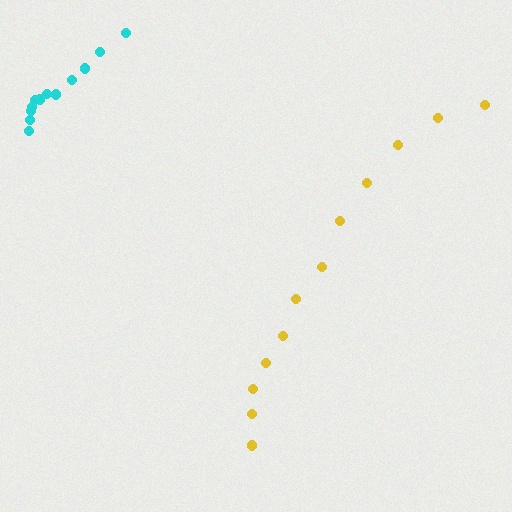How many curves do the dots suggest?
There are 2 distinct paths.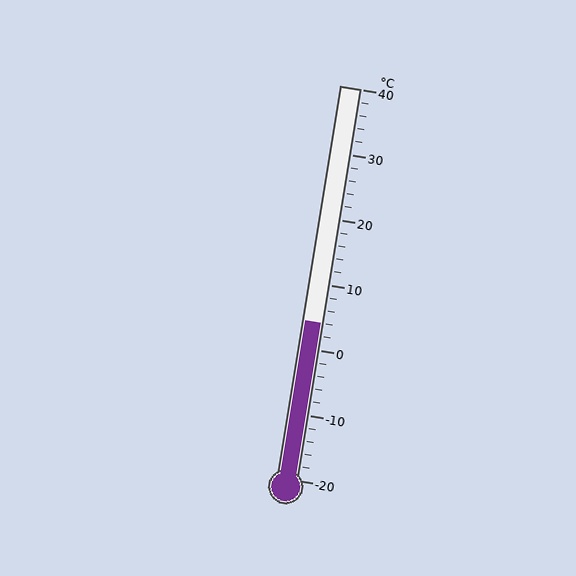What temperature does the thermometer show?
The thermometer shows approximately 4°C.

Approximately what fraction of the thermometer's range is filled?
The thermometer is filled to approximately 40% of its range.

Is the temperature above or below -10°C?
The temperature is above -10°C.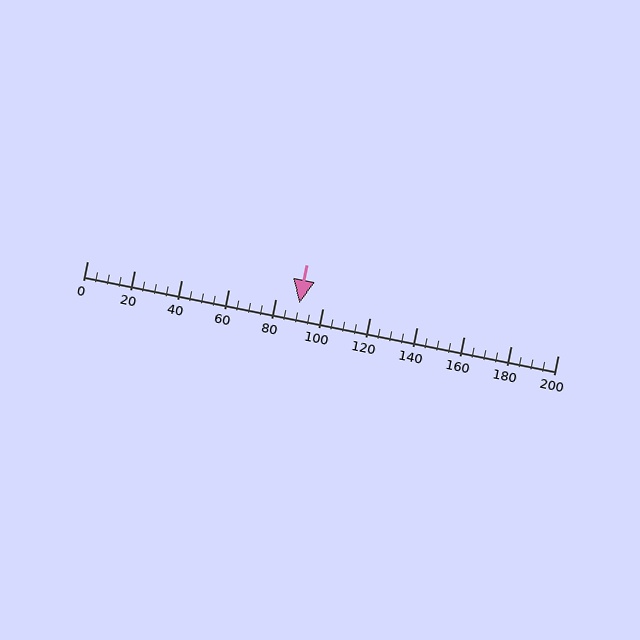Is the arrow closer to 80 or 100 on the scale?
The arrow is closer to 100.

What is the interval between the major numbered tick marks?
The major tick marks are spaced 20 units apart.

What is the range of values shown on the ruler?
The ruler shows values from 0 to 200.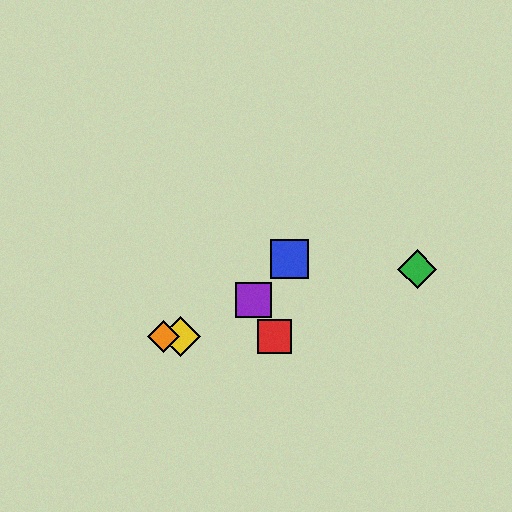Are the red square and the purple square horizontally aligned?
No, the red square is at y≈337 and the purple square is at y≈300.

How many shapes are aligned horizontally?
3 shapes (the red square, the yellow diamond, the orange diamond) are aligned horizontally.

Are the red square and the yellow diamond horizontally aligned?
Yes, both are at y≈337.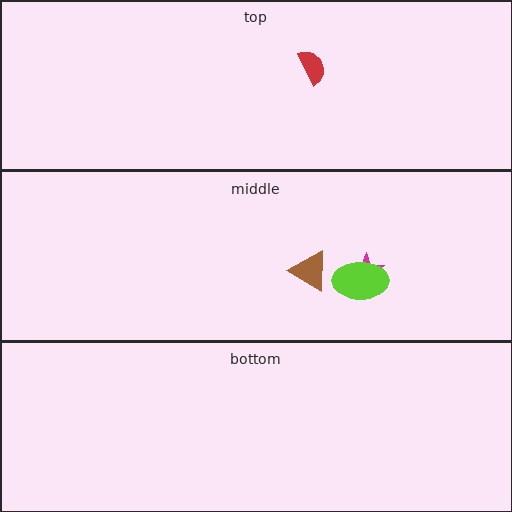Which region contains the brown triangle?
The middle region.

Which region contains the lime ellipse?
The middle region.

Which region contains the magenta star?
The middle region.